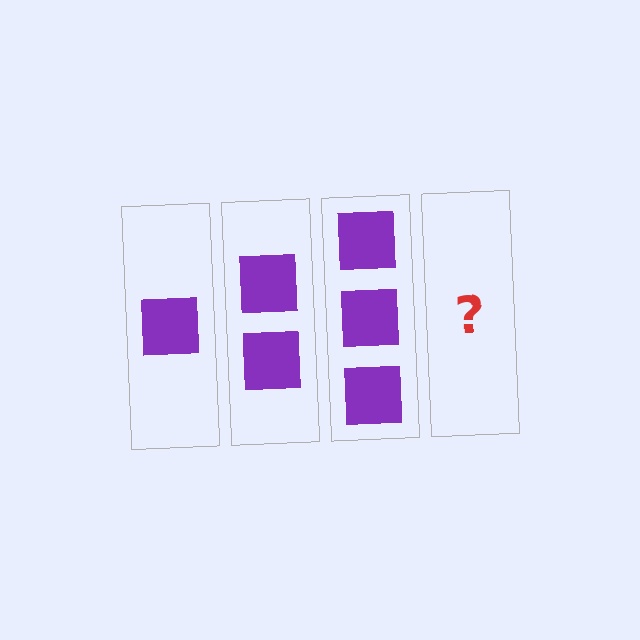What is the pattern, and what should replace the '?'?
The pattern is that each step adds one more square. The '?' should be 4 squares.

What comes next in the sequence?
The next element should be 4 squares.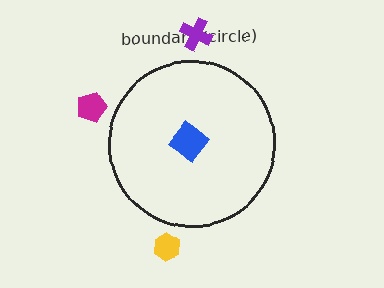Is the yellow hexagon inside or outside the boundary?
Outside.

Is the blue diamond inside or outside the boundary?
Inside.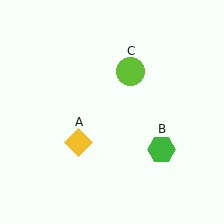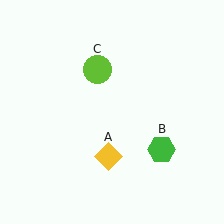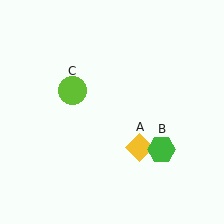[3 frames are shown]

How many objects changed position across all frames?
2 objects changed position: yellow diamond (object A), lime circle (object C).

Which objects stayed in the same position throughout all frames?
Green hexagon (object B) remained stationary.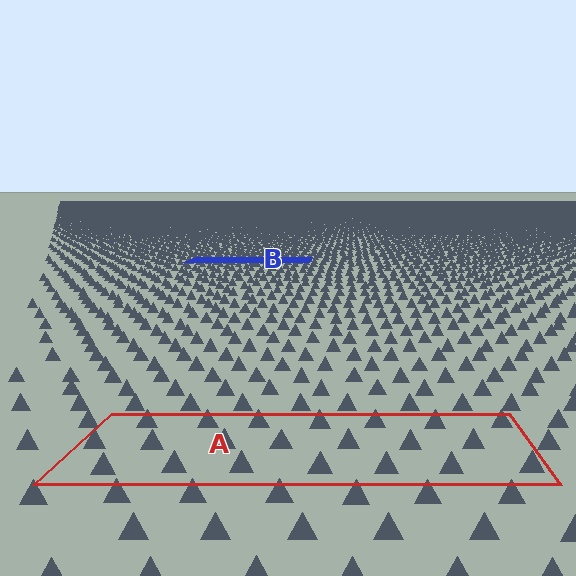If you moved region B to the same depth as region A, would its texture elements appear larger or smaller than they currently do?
They would appear larger. At a closer depth, the same texture elements are projected at a bigger on-screen size.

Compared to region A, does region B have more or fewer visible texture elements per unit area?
Region B has more texture elements per unit area — they are packed more densely because it is farther away.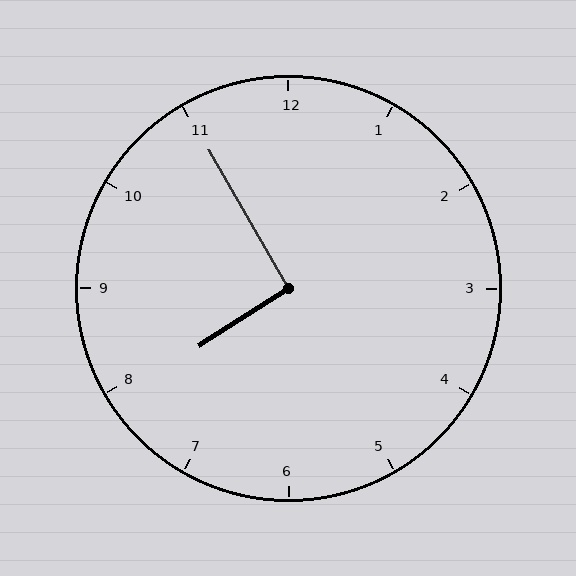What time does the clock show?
7:55.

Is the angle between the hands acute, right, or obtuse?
It is right.